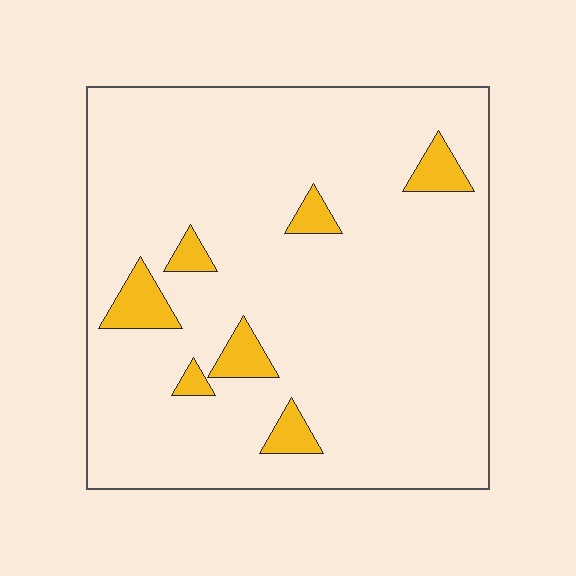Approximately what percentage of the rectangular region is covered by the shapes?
Approximately 10%.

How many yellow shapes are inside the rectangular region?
7.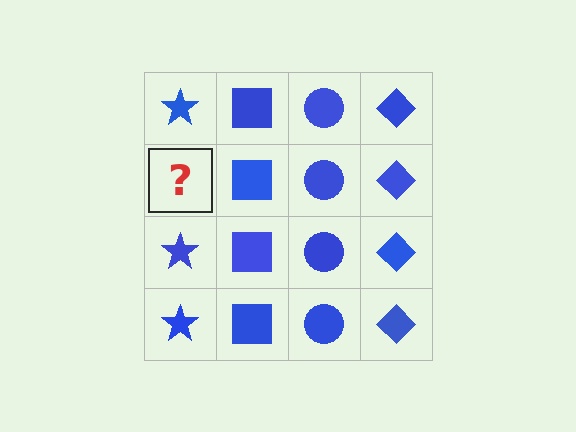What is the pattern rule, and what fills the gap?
The rule is that each column has a consistent shape. The gap should be filled with a blue star.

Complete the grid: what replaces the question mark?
The question mark should be replaced with a blue star.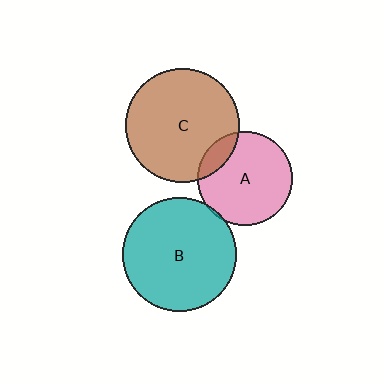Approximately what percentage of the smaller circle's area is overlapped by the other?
Approximately 15%.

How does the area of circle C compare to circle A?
Approximately 1.5 times.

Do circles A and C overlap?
Yes.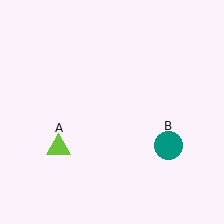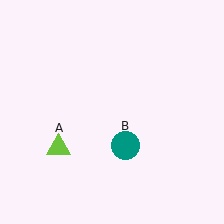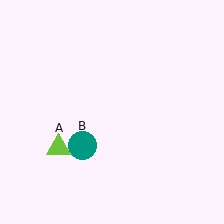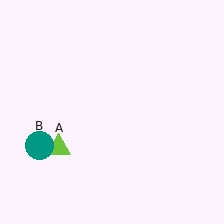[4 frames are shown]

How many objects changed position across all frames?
1 object changed position: teal circle (object B).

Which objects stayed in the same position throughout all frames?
Lime triangle (object A) remained stationary.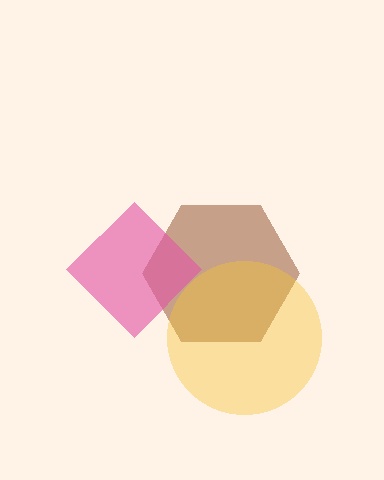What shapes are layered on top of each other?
The layered shapes are: a brown hexagon, a yellow circle, a pink diamond.